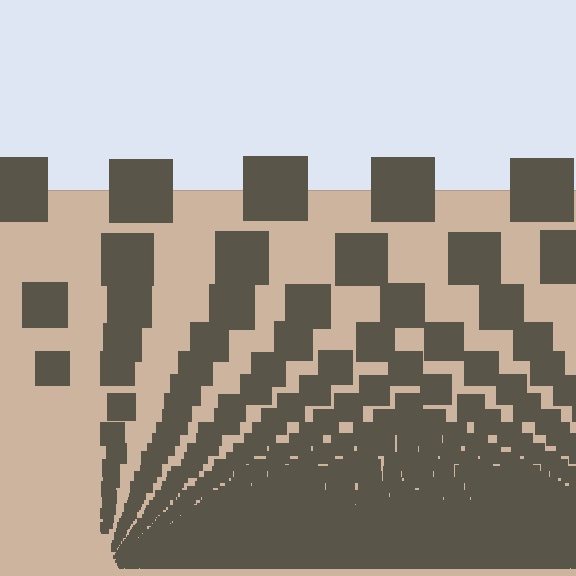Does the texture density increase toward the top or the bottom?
Density increases toward the bottom.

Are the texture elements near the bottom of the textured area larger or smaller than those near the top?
Smaller. The gradient is inverted — elements near the bottom are smaller and denser.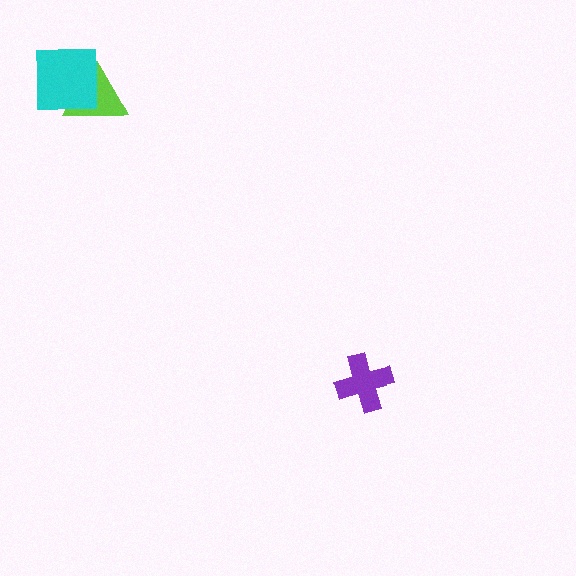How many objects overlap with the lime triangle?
1 object overlaps with the lime triangle.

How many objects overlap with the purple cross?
0 objects overlap with the purple cross.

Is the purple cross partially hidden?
No, no other shape covers it.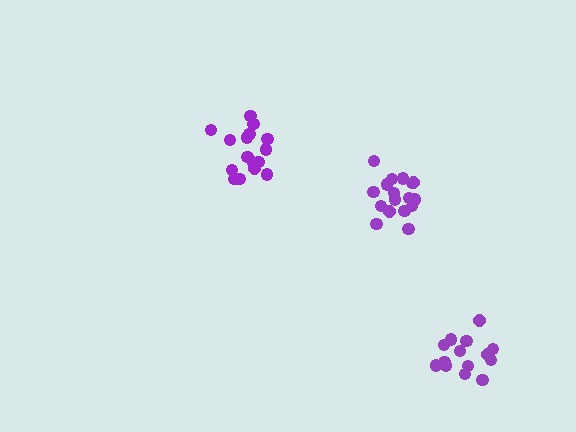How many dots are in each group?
Group 1: 17 dots, Group 2: 16 dots, Group 3: 14 dots (47 total).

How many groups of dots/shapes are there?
There are 3 groups.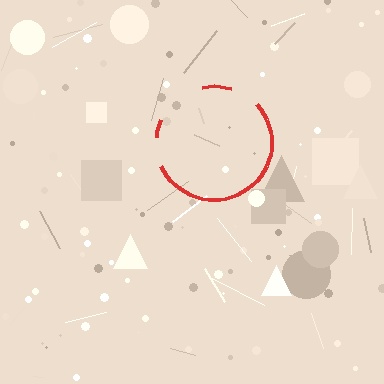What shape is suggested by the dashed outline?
The dashed outline suggests a circle.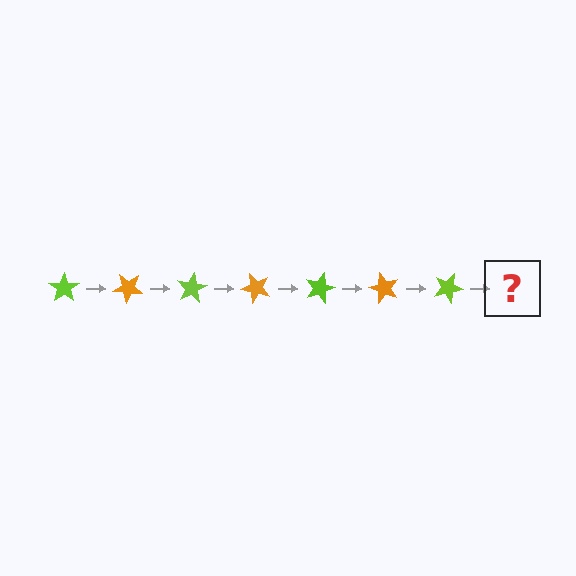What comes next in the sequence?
The next element should be an orange star, rotated 280 degrees from the start.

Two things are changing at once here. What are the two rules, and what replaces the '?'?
The two rules are that it rotates 40 degrees each step and the color cycles through lime and orange. The '?' should be an orange star, rotated 280 degrees from the start.